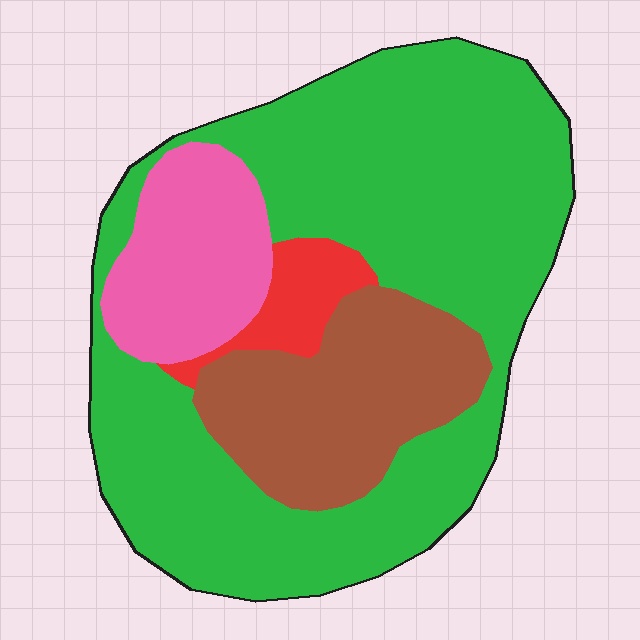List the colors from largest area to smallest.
From largest to smallest: green, brown, pink, red.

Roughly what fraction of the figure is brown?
Brown covers 20% of the figure.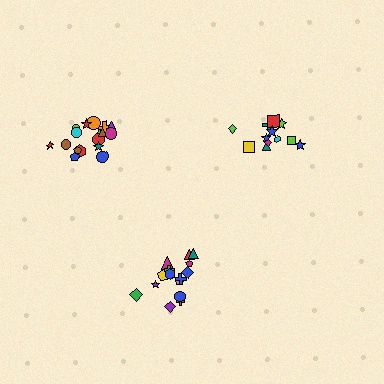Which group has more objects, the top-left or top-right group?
The top-left group.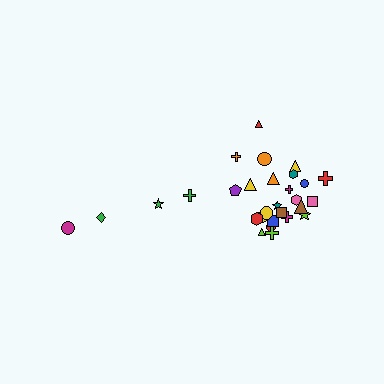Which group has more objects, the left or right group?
The right group.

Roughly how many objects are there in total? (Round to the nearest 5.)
Roughly 30 objects in total.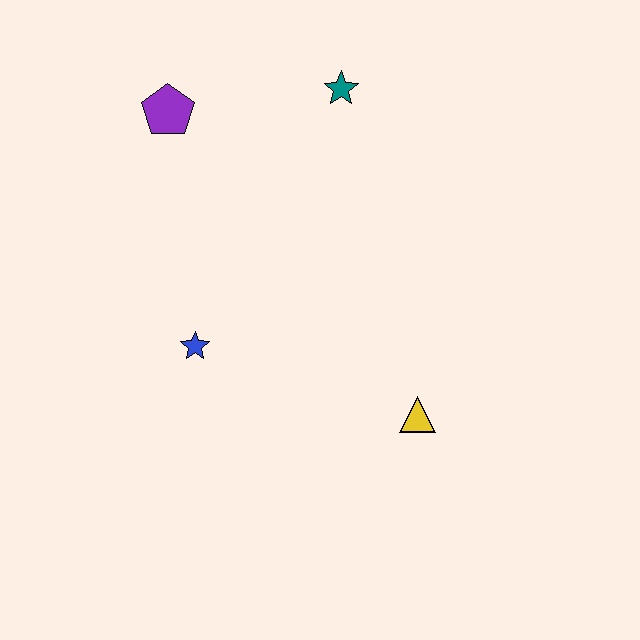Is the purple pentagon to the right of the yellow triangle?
No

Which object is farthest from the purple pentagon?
The yellow triangle is farthest from the purple pentagon.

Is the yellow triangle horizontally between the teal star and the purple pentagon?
No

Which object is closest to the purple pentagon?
The teal star is closest to the purple pentagon.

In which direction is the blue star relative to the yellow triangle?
The blue star is to the left of the yellow triangle.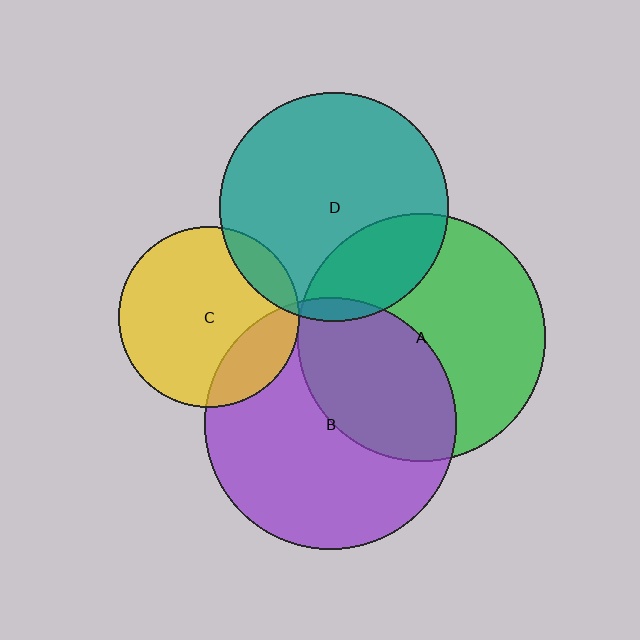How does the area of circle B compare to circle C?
Approximately 1.9 times.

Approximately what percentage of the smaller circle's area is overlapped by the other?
Approximately 25%.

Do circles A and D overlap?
Yes.